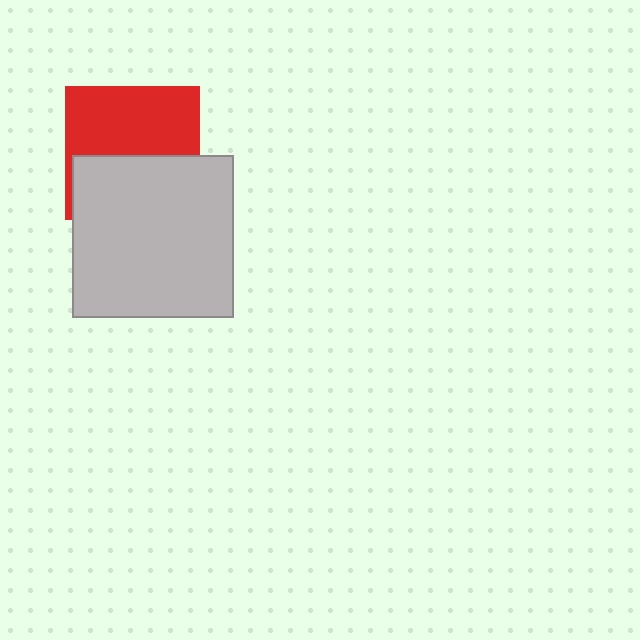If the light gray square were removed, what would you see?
You would see the complete red square.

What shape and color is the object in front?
The object in front is a light gray square.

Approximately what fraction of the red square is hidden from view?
Roughly 46% of the red square is hidden behind the light gray square.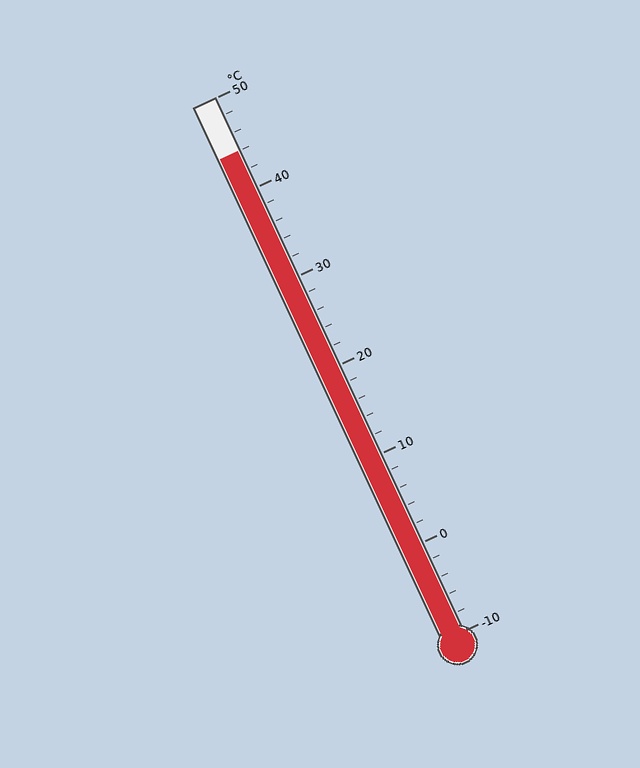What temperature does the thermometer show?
The thermometer shows approximately 44°C.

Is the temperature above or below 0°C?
The temperature is above 0°C.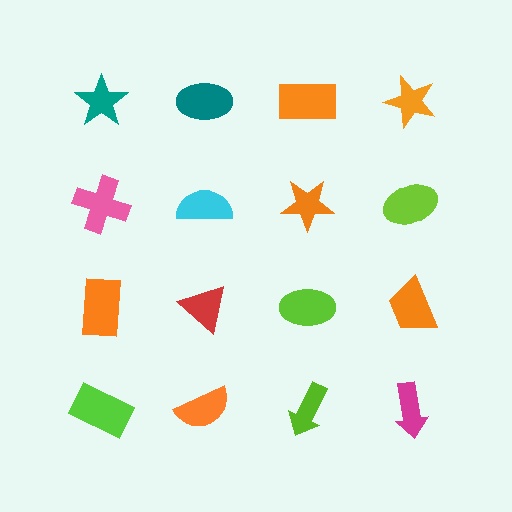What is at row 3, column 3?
A lime ellipse.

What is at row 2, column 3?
An orange star.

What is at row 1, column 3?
An orange rectangle.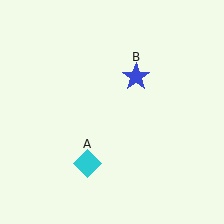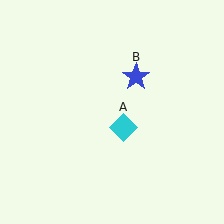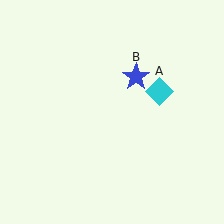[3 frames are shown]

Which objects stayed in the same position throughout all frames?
Blue star (object B) remained stationary.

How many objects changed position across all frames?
1 object changed position: cyan diamond (object A).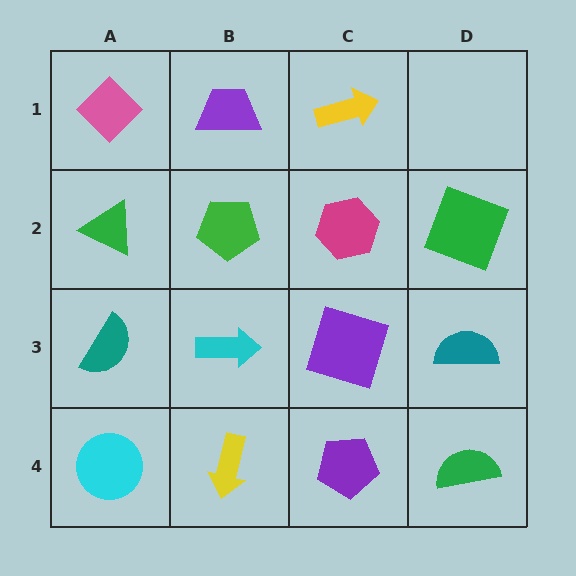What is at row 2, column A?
A green triangle.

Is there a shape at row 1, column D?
No, that cell is empty.